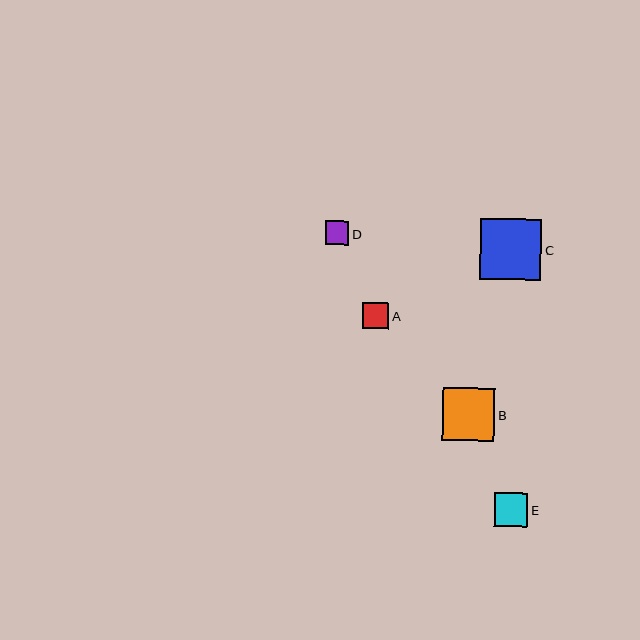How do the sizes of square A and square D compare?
Square A and square D are approximately the same size.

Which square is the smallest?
Square D is the smallest with a size of approximately 24 pixels.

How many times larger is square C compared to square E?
Square C is approximately 1.8 times the size of square E.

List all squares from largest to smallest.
From largest to smallest: C, B, E, A, D.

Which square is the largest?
Square C is the largest with a size of approximately 61 pixels.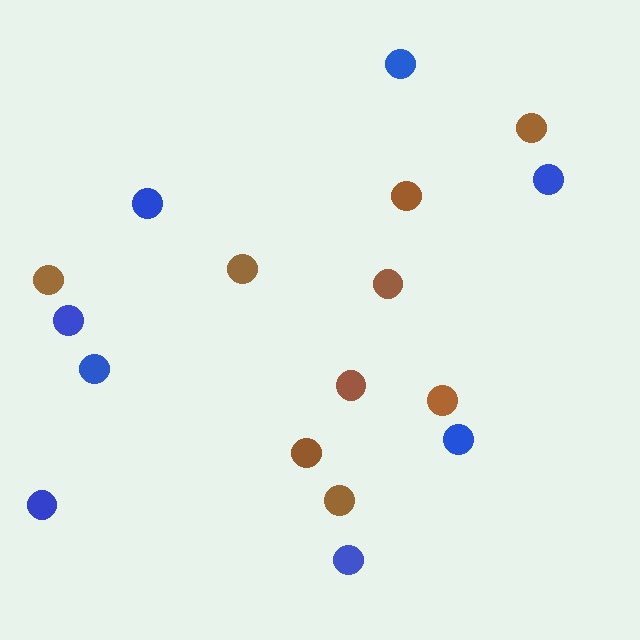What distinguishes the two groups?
There are 2 groups: one group of blue circles (8) and one group of brown circles (9).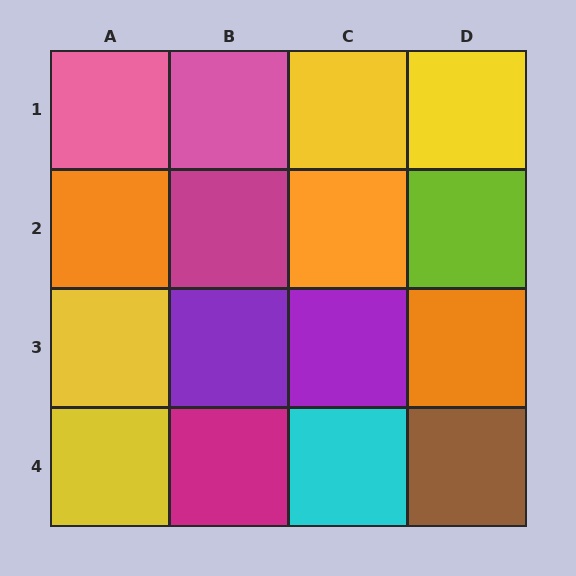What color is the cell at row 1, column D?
Yellow.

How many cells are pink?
2 cells are pink.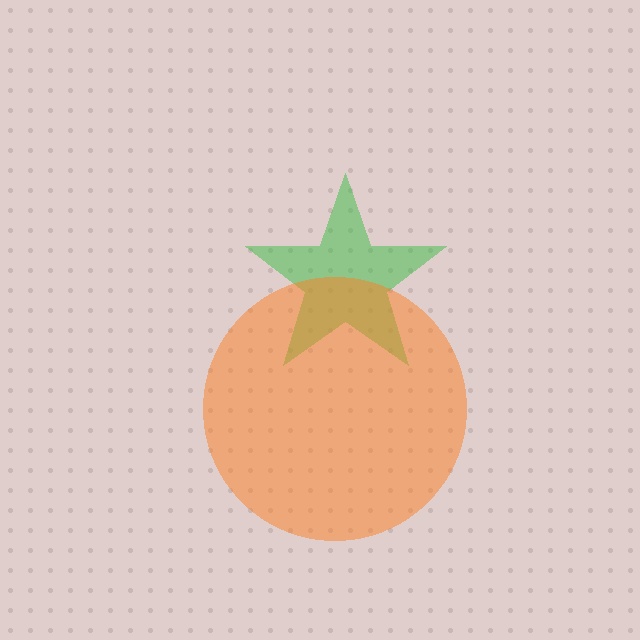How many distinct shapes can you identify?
There are 2 distinct shapes: a green star, an orange circle.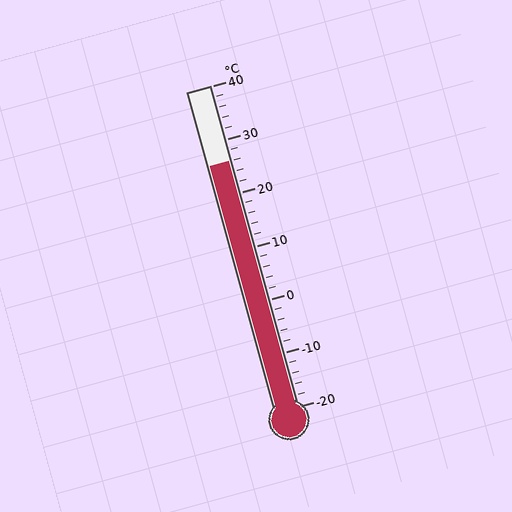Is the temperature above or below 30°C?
The temperature is below 30°C.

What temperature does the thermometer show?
The thermometer shows approximately 26°C.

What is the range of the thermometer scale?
The thermometer scale ranges from -20°C to 40°C.